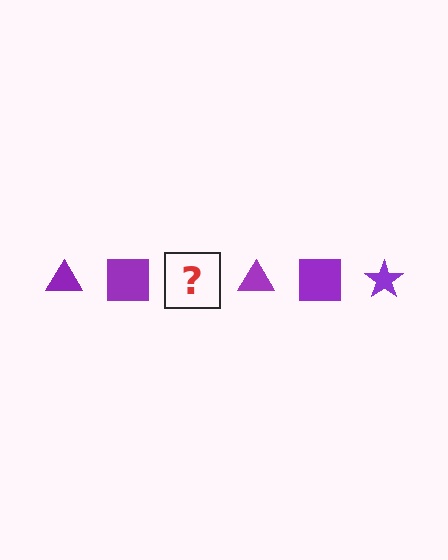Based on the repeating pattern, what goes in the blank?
The blank should be a purple star.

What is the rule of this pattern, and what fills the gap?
The rule is that the pattern cycles through triangle, square, star shapes in purple. The gap should be filled with a purple star.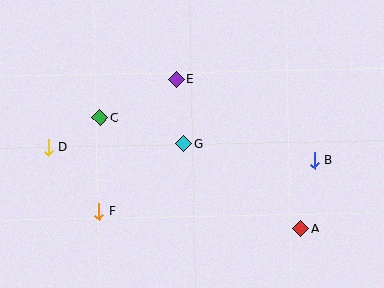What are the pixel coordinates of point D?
Point D is at (48, 147).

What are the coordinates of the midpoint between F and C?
The midpoint between F and C is at (100, 164).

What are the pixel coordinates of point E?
Point E is at (176, 79).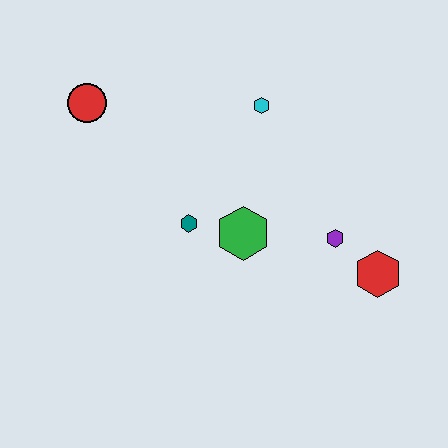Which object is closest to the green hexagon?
The teal hexagon is closest to the green hexagon.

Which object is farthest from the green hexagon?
The red circle is farthest from the green hexagon.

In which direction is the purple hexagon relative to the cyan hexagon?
The purple hexagon is below the cyan hexagon.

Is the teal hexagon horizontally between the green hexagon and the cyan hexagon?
No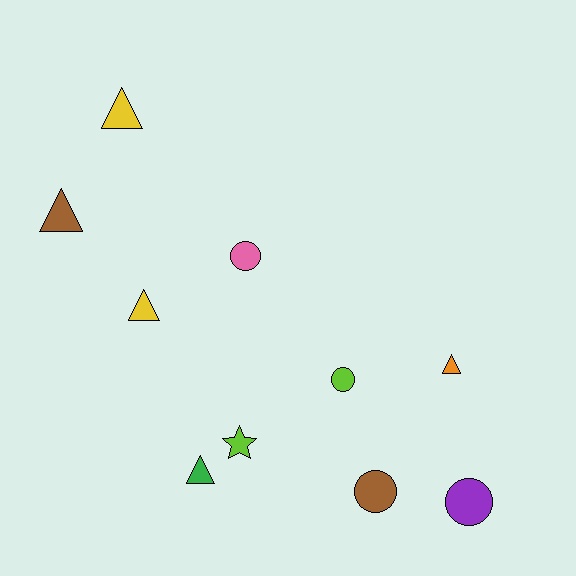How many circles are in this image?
There are 4 circles.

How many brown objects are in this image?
There are 2 brown objects.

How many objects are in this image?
There are 10 objects.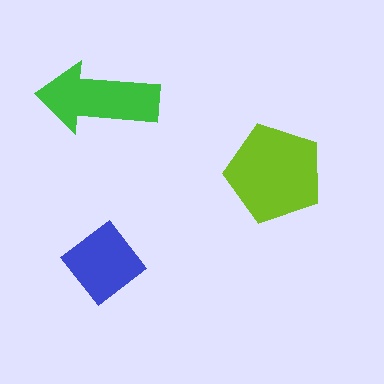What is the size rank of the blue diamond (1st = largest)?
3rd.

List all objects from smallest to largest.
The blue diamond, the green arrow, the lime pentagon.